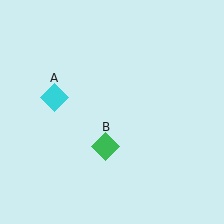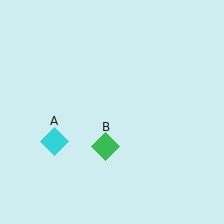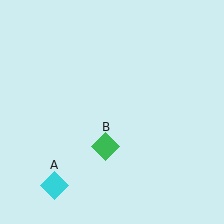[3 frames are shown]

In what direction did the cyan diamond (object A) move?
The cyan diamond (object A) moved down.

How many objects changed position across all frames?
1 object changed position: cyan diamond (object A).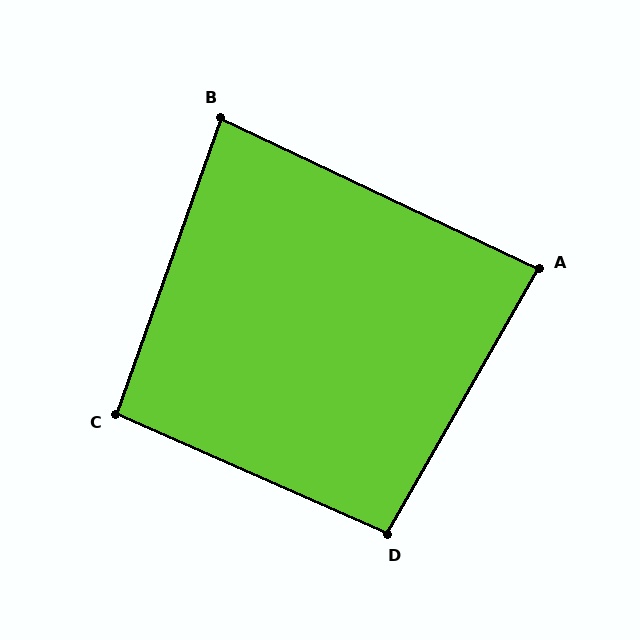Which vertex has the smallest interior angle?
B, at approximately 84 degrees.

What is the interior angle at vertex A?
Approximately 86 degrees (approximately right).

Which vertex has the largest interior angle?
D, at approximately 96 degrees.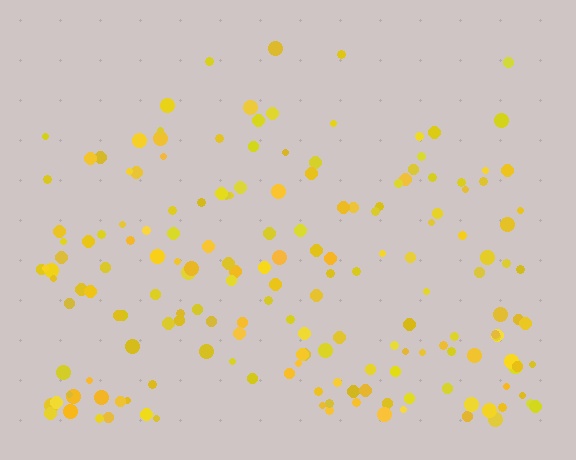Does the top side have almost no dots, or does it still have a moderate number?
Still a moderate number, just noticeably fewer than the bottom.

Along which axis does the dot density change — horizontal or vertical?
Vertical.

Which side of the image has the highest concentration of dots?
The bottom.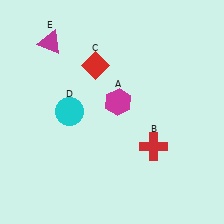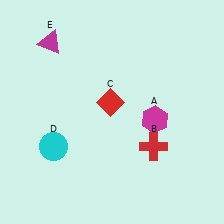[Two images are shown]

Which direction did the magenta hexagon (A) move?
The magenta hexagon (A) moved right.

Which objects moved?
The objects that moved are: the magenta hexagon (A), the red diamond (C), the cyan circle (D).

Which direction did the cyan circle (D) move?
The cyan circle (D) moved down.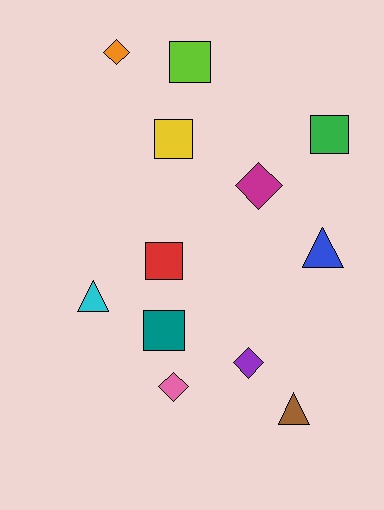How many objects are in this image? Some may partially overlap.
There are 12 objects.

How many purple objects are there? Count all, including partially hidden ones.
There is 1 purple object.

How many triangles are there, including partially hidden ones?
There are 3 triangles.